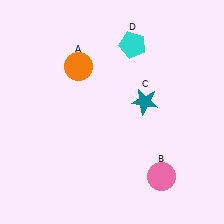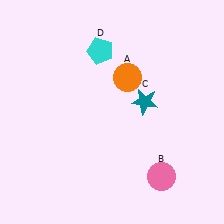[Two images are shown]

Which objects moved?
The objects that moved are: the orange circle (A), the cyan pentagon (D).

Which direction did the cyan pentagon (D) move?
The cyan pentagon (D) moved left.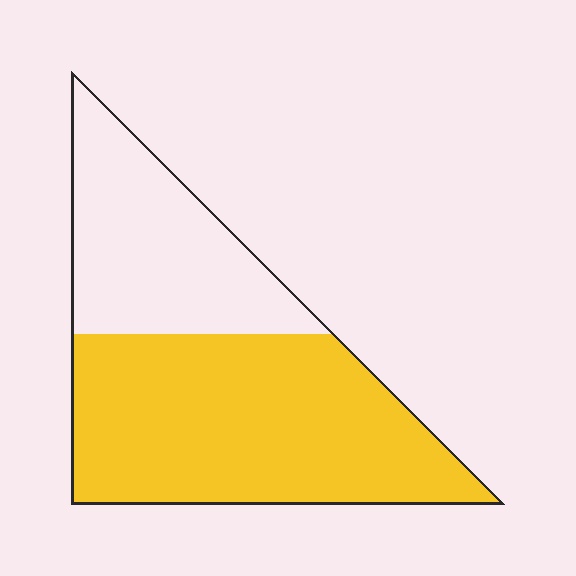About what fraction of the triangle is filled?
About five eighths (5/8).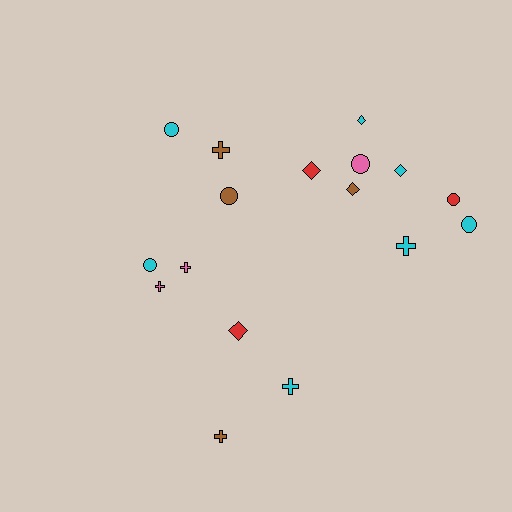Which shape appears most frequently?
Circle, with 6 objects.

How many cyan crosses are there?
There are 2 cyan crosses.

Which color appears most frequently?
Cyan, with 7 objects.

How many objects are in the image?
There are 17 objects.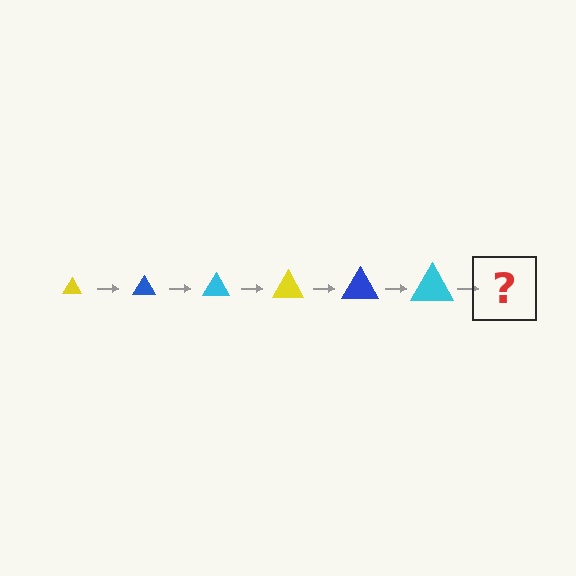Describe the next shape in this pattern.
It should be a yellow triangle, larger than the previous one.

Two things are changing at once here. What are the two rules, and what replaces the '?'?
The two rules are that the triangle grows larger each step and the color cycles through yellow, blue, and cyan. The '?' should be a yellow triangle, larger than the previous one.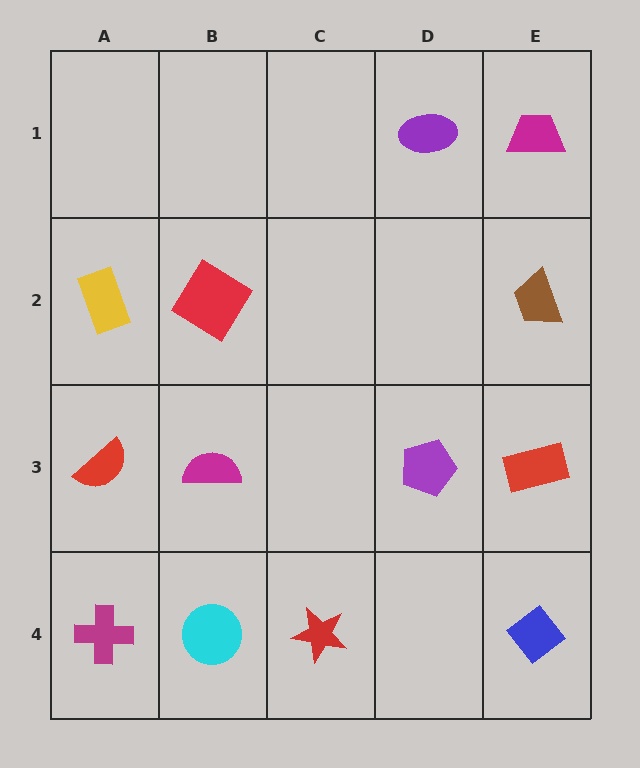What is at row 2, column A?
A yellow rectangle.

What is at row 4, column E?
A blue diamond.